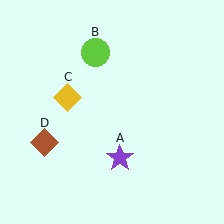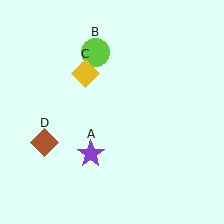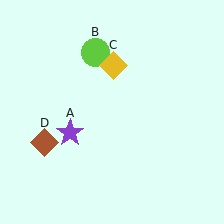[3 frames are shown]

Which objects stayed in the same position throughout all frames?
Lime circle (object B) and brown diamond (object D) remained stationary.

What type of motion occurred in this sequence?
The purple star (object A), yellow diamond (object C) rotated clockwise around the center of the scene.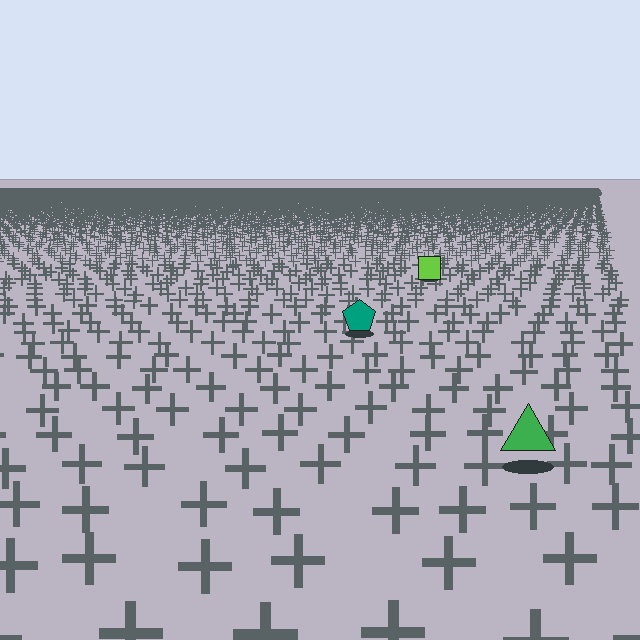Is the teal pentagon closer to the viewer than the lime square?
Yes. The teal pentagon is closer — you can tell from the texture gradient: the ground texture is coarser near it.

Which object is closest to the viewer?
The green triangle is closest. The texture marks near it are larger and more spread out.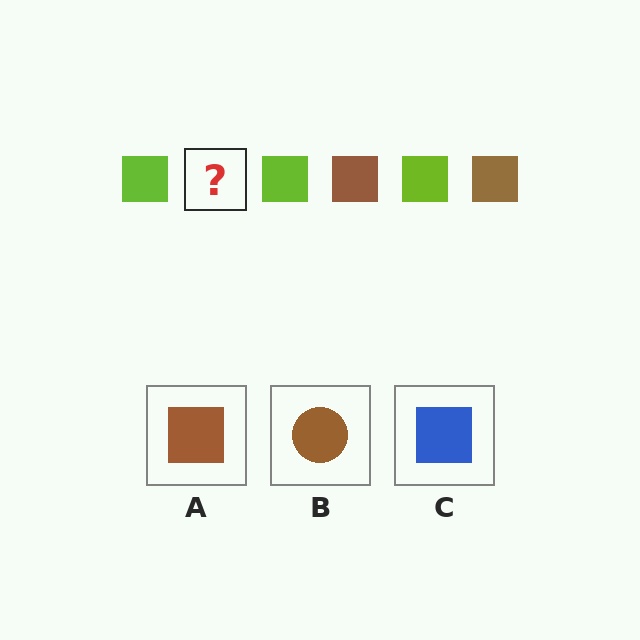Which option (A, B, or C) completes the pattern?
A.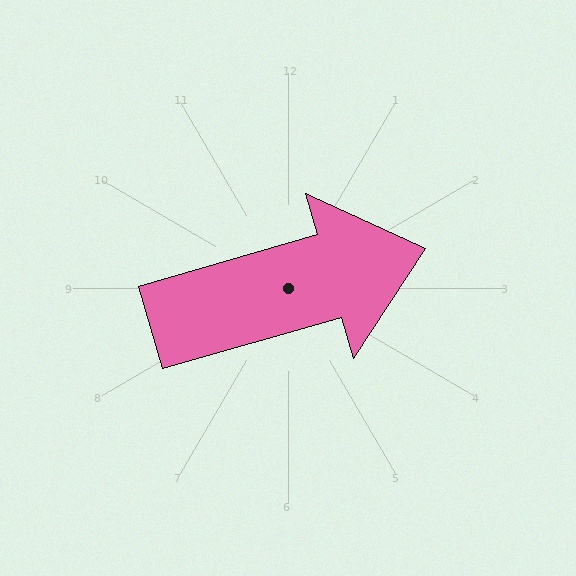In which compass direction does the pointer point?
East.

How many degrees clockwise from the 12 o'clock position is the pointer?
Approximately 74 degrees.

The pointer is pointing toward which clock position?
Roughly 2 o'clock.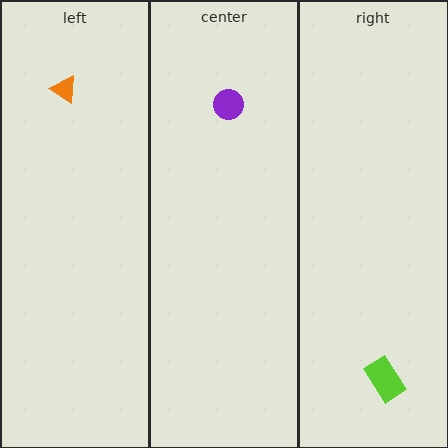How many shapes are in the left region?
1.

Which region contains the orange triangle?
The left region.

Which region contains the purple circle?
The center region.